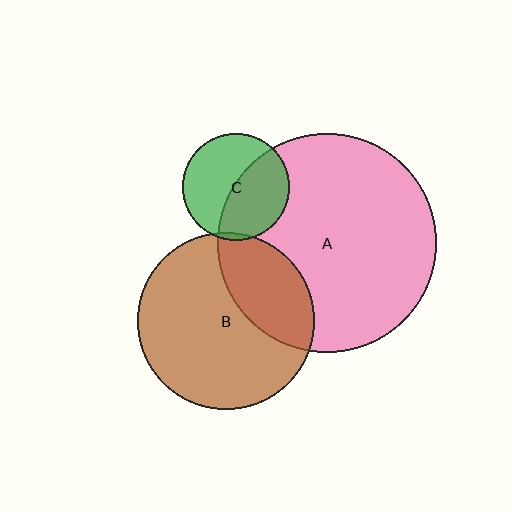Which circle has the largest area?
Circle A (pink).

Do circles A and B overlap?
Yes.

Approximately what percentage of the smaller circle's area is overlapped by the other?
Approximately 30%.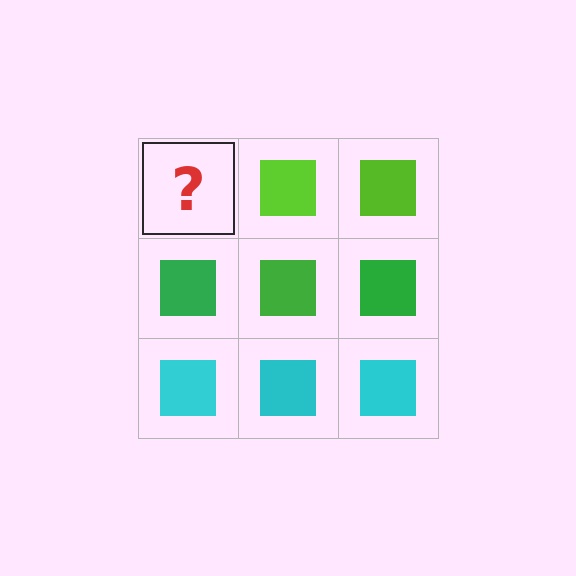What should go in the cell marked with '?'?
The missing cell should contain a lime square.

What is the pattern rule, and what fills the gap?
The rule is that each row has a consistent color. The gap should be filled with a lime square.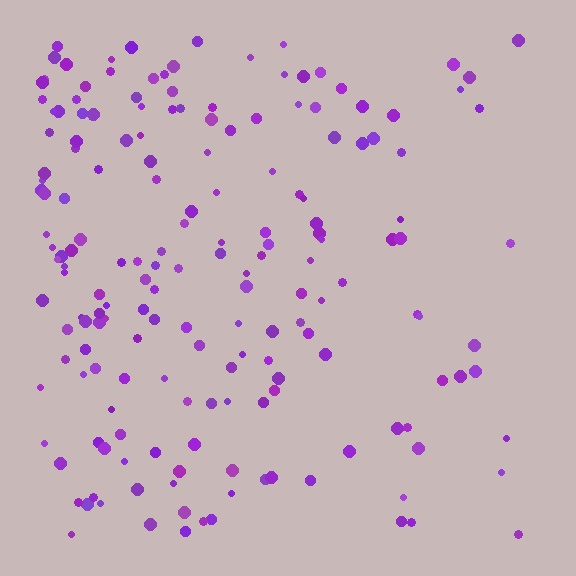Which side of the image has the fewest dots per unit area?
The right.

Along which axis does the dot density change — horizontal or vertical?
Horizontal.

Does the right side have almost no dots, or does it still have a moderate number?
Still a moderate number, just noticeably fewer than the left.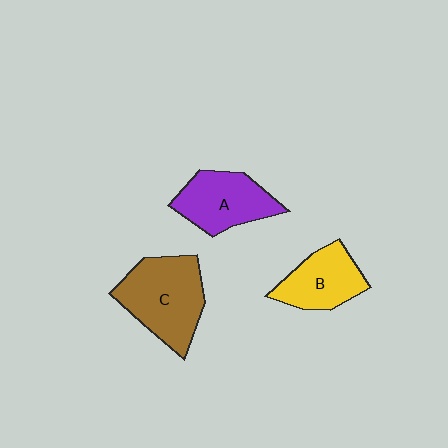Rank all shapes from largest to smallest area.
From largest to smallest: C (brown), A (purple), B (yellow).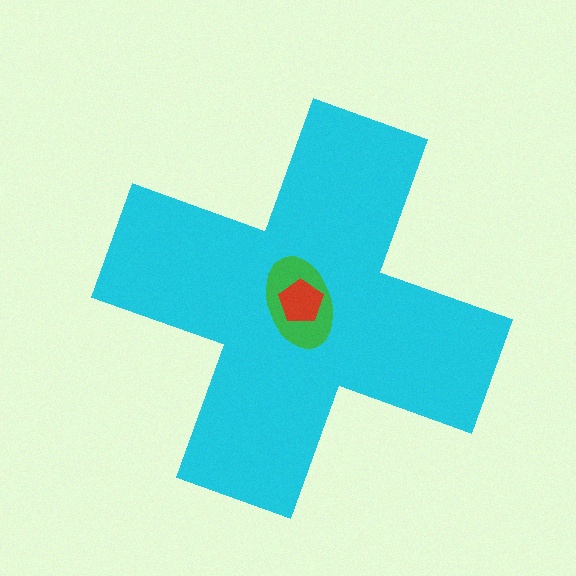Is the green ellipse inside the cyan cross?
Yes.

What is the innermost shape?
The red pentagon.